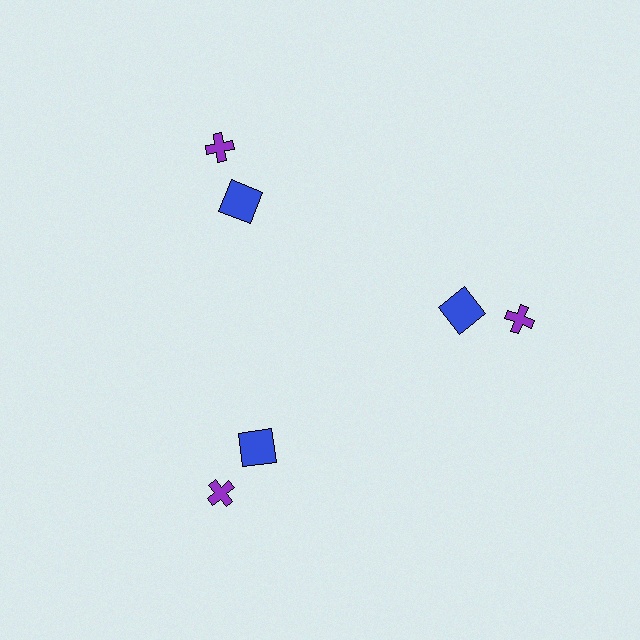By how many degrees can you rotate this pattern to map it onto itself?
The pattern maps onto itself every 120 degrees of rotation.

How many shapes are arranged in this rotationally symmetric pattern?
There are 6 shapes, arranged in 3 groups of 2.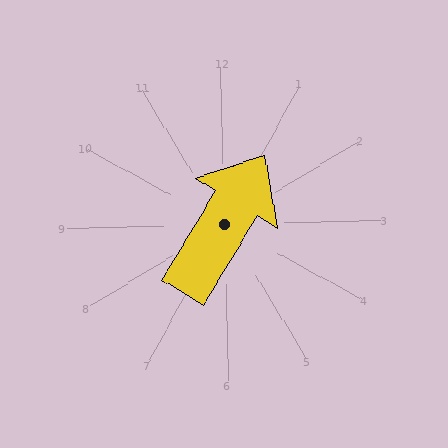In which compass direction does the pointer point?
Northeast.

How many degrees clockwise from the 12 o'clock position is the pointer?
Approximately 32 degrees.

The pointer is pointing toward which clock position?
Roughly 1 o'clock.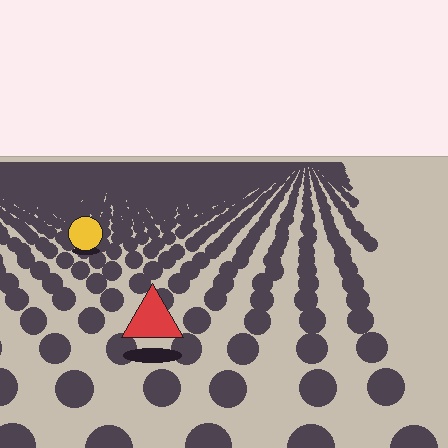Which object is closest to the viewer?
The red triangle is closest. The texture marks near it are larger and more spread out.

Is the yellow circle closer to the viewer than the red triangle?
No. The red triangle is closer — you can tell from the texture gradient: the ground texture is coarser near it.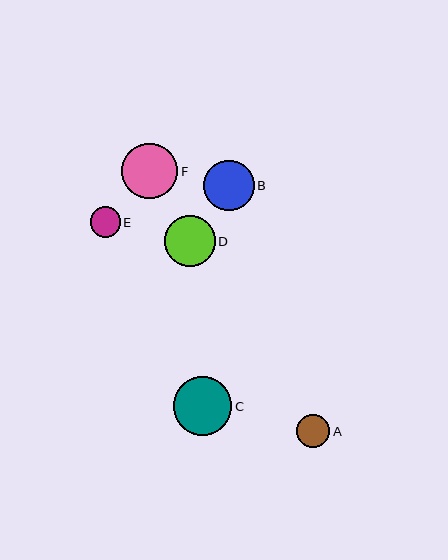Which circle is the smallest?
Circle E is the smallest with a size of approximately 30 pixels.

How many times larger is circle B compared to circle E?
Circle B is approximately 1.7 times the size of circle E.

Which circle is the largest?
Circle C is the largest with a size of approximately 58 pixels.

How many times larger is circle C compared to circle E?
Circle C is approximately 1.9 times the size of circle E.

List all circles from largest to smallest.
From largest to smallest: C, F, B, D, A, E.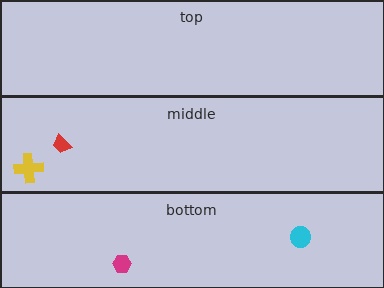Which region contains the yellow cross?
The middle region.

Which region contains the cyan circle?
The bottom region.